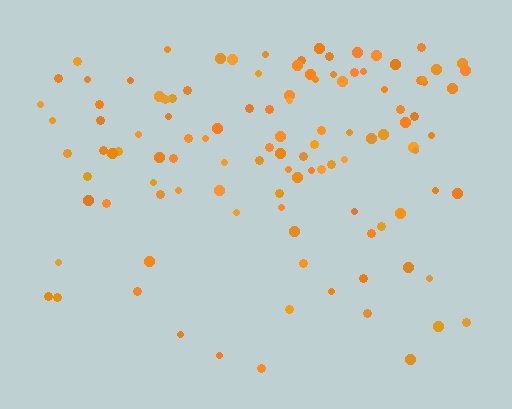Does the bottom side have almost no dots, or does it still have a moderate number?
Still a moderate number, just noticeably fewer than the top.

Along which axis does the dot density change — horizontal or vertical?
Vertical.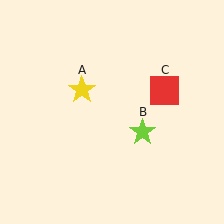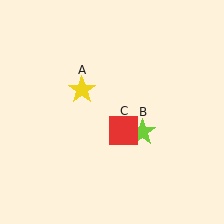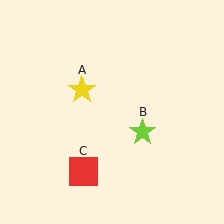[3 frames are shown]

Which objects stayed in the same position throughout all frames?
Yellow star (object A) and lime star (object B) remained stationary.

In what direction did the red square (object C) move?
The red square (object C) moved down and to the left.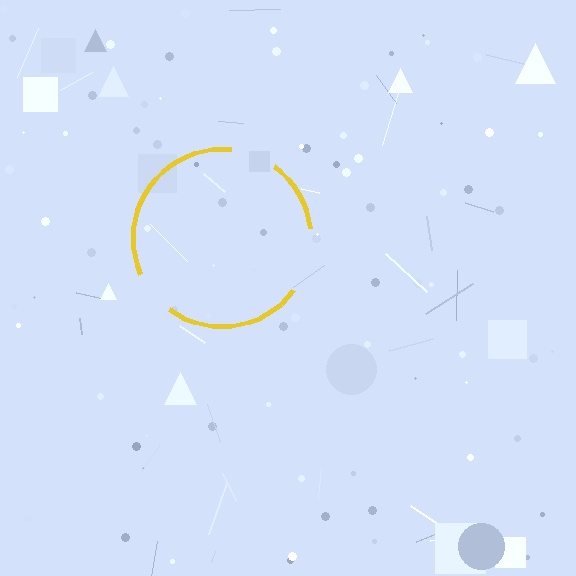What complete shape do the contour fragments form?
The contour fragments form a circle.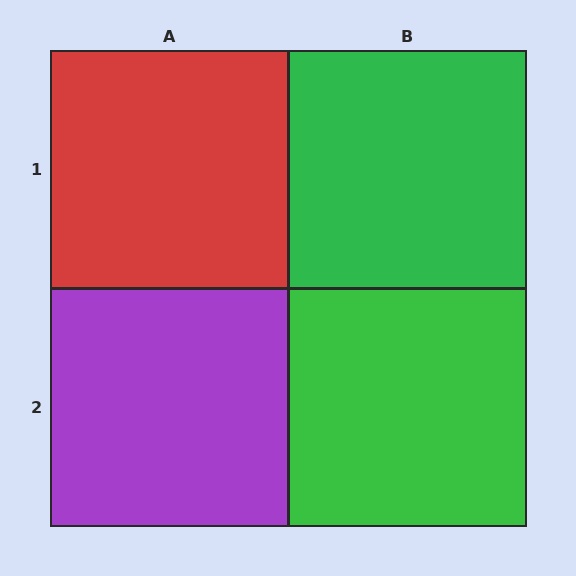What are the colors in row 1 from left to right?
Red, green.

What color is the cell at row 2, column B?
Green.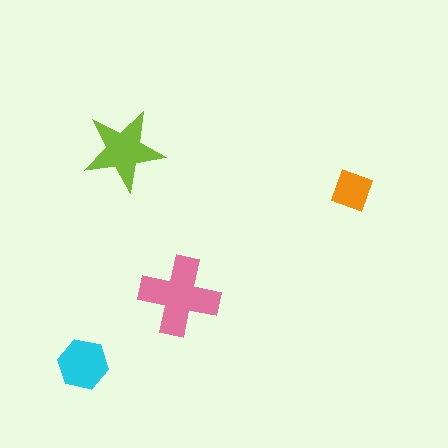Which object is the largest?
The pink cross.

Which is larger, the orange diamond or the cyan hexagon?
The cyan hexagon.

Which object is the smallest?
The orange diamond.